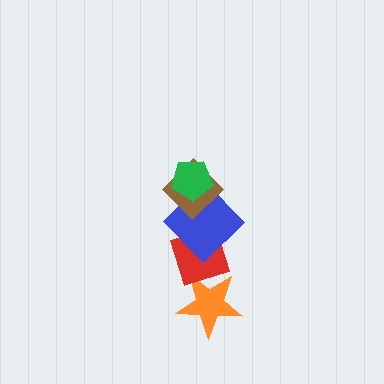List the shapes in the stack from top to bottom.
From top to bottom: the green pentagon, the brown diamond, the blue diamond, the red diamond, the orange star.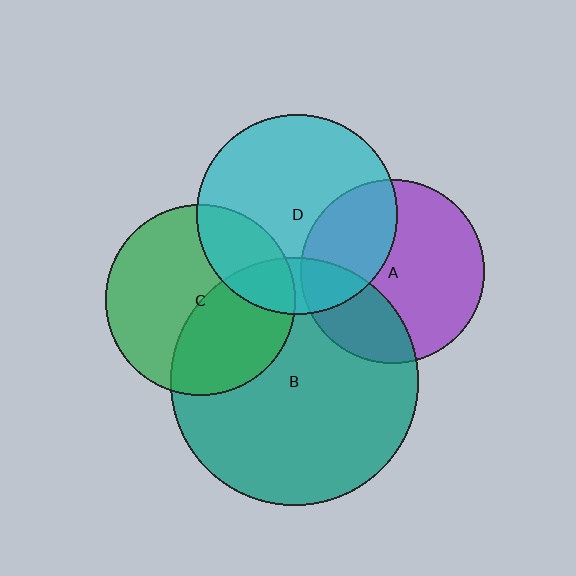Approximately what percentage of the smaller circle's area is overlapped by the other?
Approximately 30%.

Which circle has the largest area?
Circle B (teal).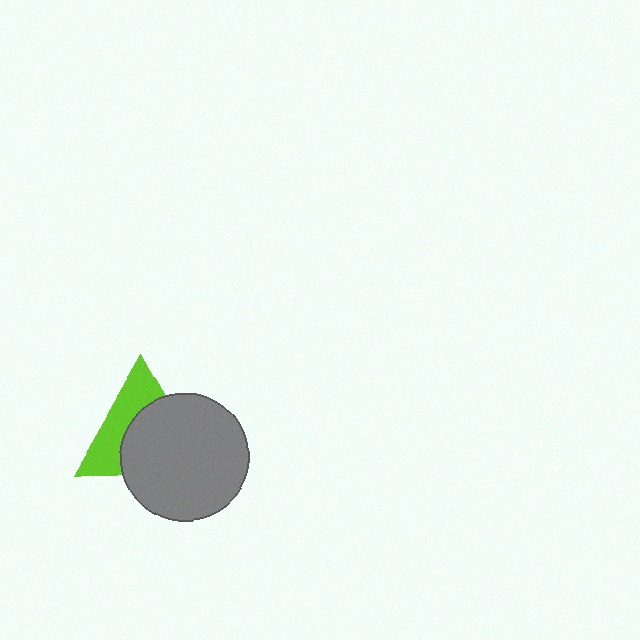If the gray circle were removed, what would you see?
You would see the complete lime triangle.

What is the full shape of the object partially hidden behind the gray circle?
The partially hidden object is a lime triangle.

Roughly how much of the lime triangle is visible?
A small part of it is visible (roughly 44%).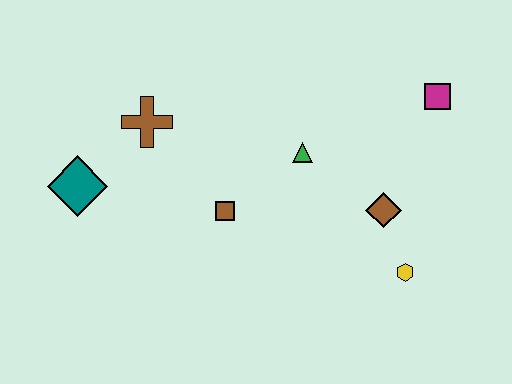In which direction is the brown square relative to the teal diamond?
The brown square is to the right of the teal diamond.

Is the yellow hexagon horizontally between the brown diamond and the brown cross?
No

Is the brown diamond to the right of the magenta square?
No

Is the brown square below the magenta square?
Yes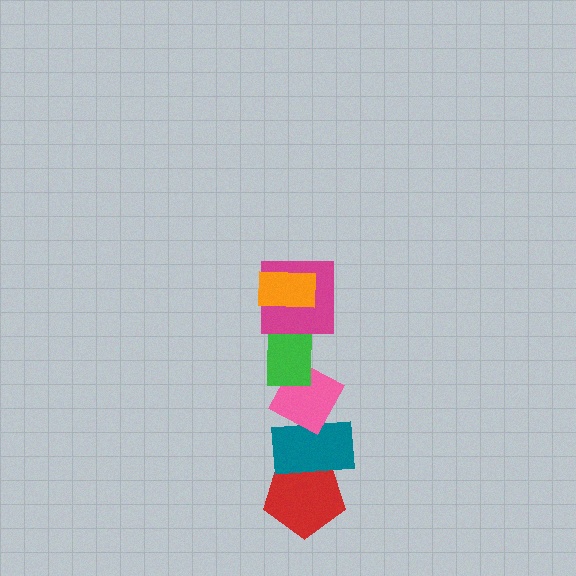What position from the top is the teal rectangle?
The teal rectangle is 5th from the top.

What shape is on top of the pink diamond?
The green rectangle is on top of the pink diamond.